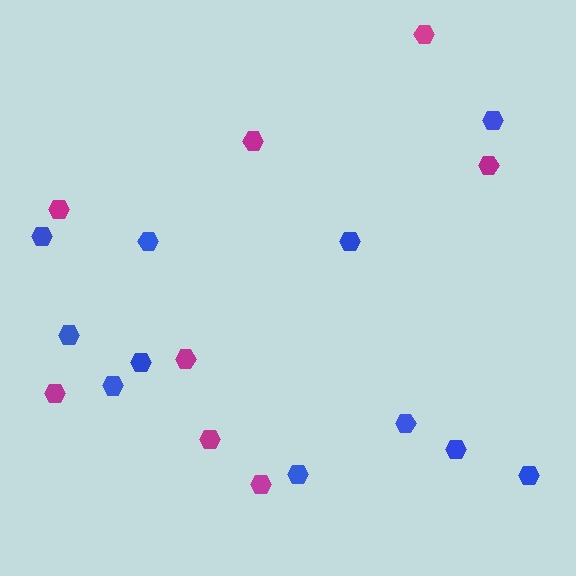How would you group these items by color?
There are 2 groups: one group of magenta hexagons (8) and one group of blue hexagons (11).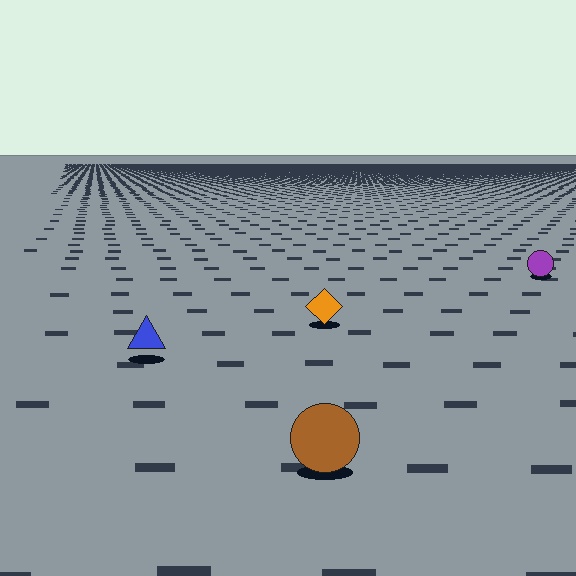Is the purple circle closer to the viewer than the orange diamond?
No. The orange diamond is closer — you can tell from the texture gradient: the ground texture is coarser near it.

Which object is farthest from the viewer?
The purple circle is farthest from the viewer. It appears smaller and the ground texture around it is denser.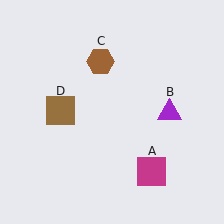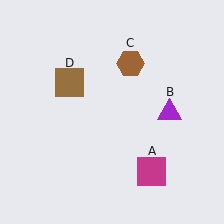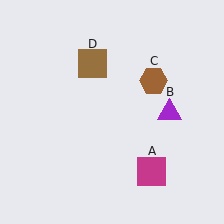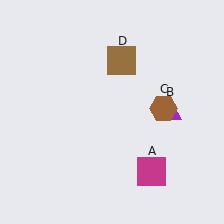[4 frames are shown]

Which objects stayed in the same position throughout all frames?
Magenta square (object A) and purple triangle (object B) remained stationary.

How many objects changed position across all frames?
2 objects changed position: brown hexagon (object C), brown square (object D).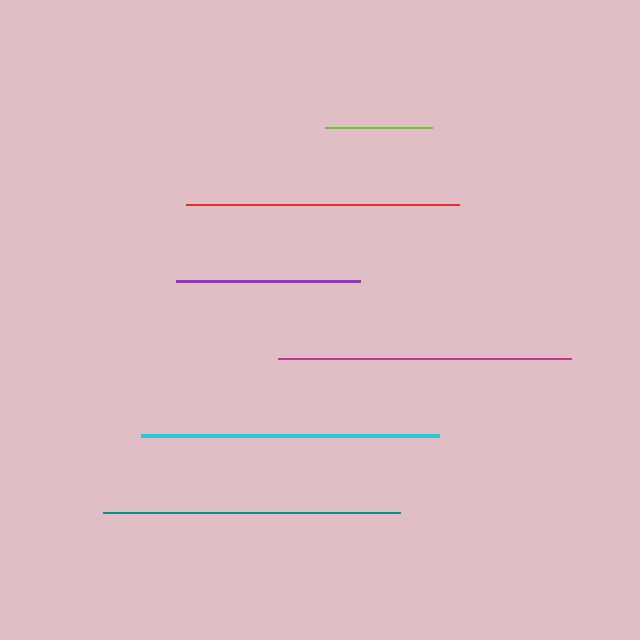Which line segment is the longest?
The cyan line is the longest at approximately 298 pixels.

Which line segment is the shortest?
The lime line is the shortest at approximately 107 pixels.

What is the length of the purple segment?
The purple segment is approximately 184 pixels long.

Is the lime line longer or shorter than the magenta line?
The magenta line is longer than the lime line.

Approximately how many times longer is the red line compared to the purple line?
The red line is approximately 1.5 times the length of the purple line.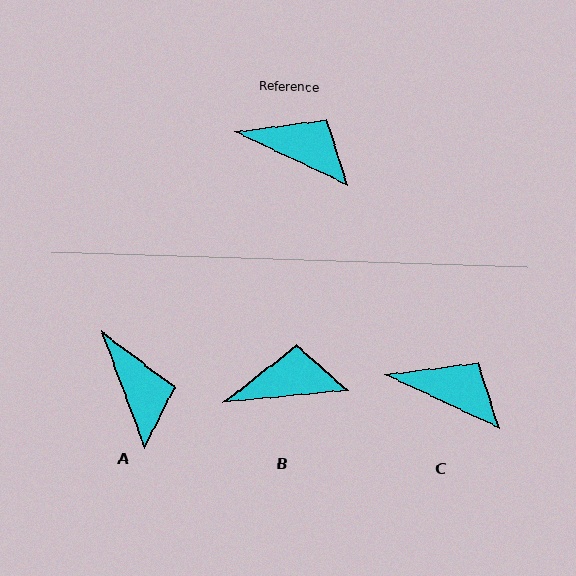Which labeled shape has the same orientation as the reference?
C.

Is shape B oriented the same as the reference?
No, it is off by about 30 degrees.